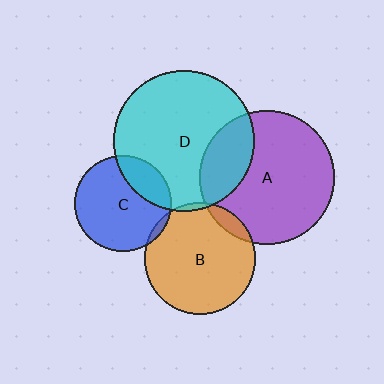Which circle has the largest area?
Circle D (cyan).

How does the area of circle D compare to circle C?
Approximately 2.1 times.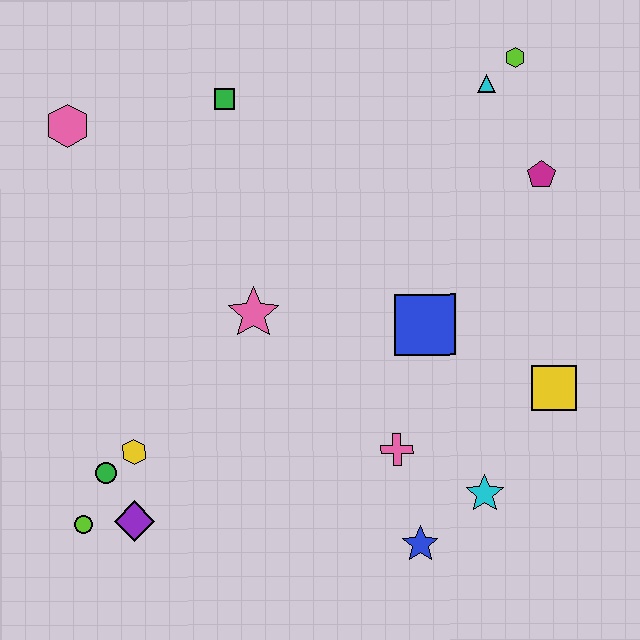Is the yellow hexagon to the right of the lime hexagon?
No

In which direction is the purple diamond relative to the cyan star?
The purple diamond is to the left of the cyan star.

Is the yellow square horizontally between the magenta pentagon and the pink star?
No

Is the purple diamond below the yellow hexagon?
Yes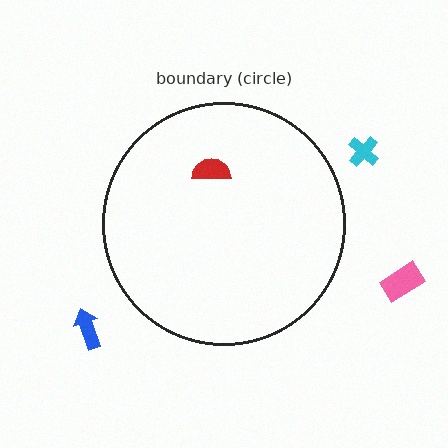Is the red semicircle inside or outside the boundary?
Inside.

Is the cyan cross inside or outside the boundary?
Outside.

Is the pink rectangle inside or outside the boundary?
Outside.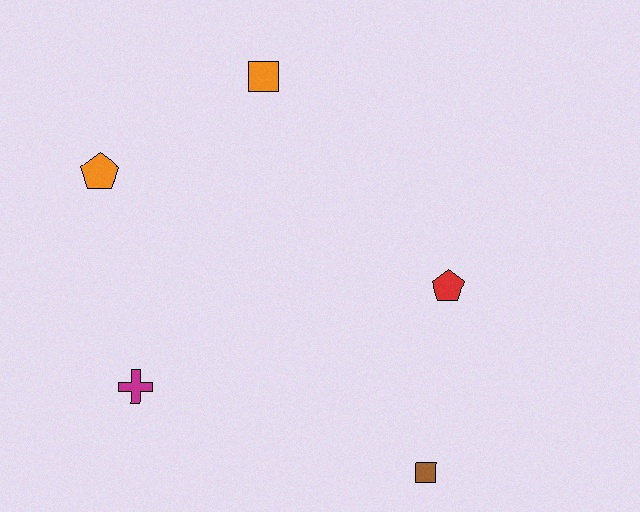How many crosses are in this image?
There is 1 cross.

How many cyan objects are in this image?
There are no cyan objects.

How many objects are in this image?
There are 5 objects.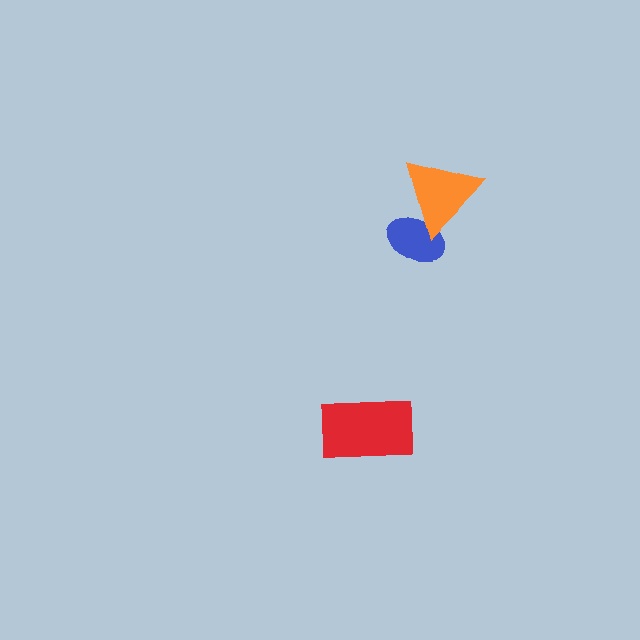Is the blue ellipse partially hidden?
Yes, it is partially covered by another shape.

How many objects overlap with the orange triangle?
1 object overlaps with the orange triangle.